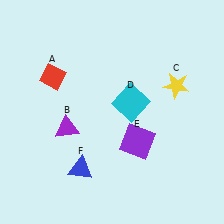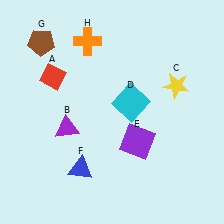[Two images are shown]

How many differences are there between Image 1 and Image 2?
There are 2 differences between the two images.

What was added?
A brown pentagon (G), an orange cross (H) were added in Image 2.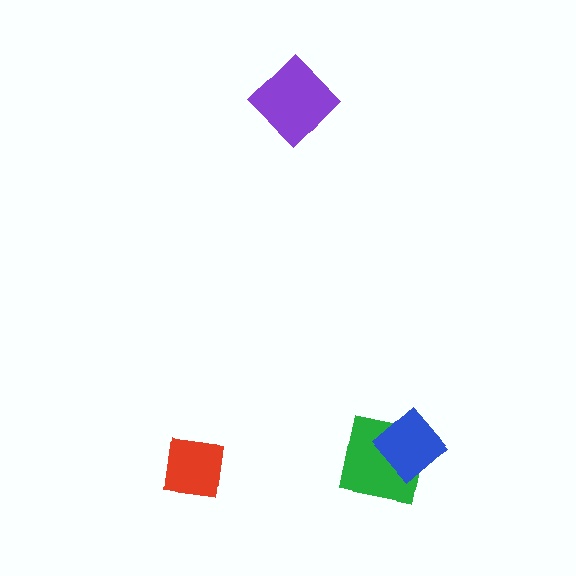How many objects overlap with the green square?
1 object overlaps with the green square.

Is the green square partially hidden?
Yes, it is partially covered by another shape.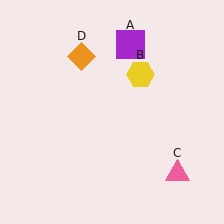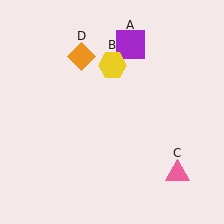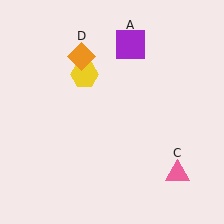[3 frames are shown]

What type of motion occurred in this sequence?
The yellow hexagon (object B) rotated counterclockwise around the center of the scene.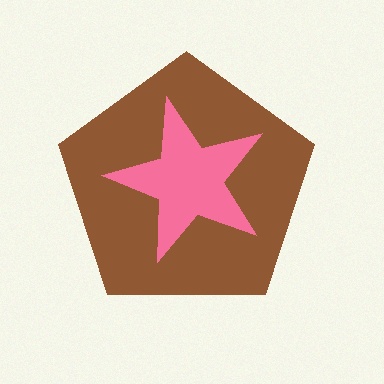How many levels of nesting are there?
2.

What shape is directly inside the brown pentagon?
The pink star.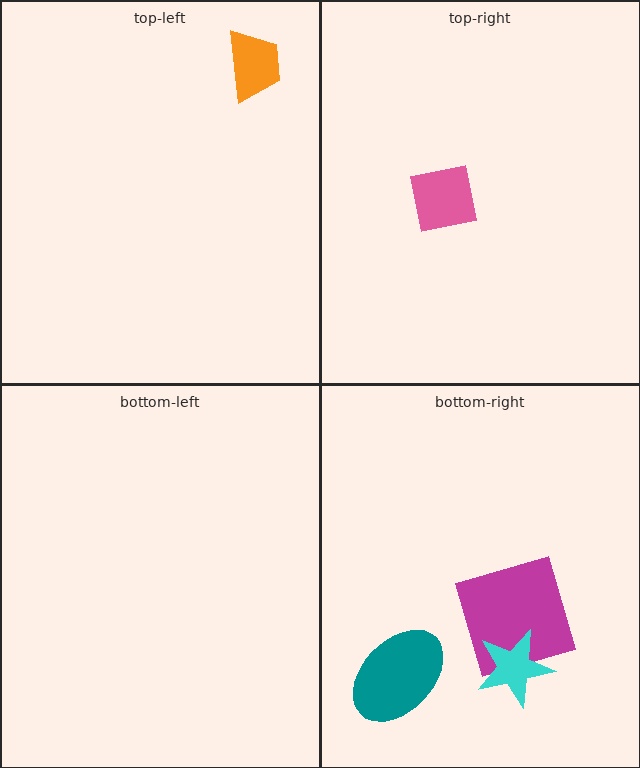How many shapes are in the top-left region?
1.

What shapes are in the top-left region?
The orange trapezoid.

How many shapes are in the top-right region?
1.